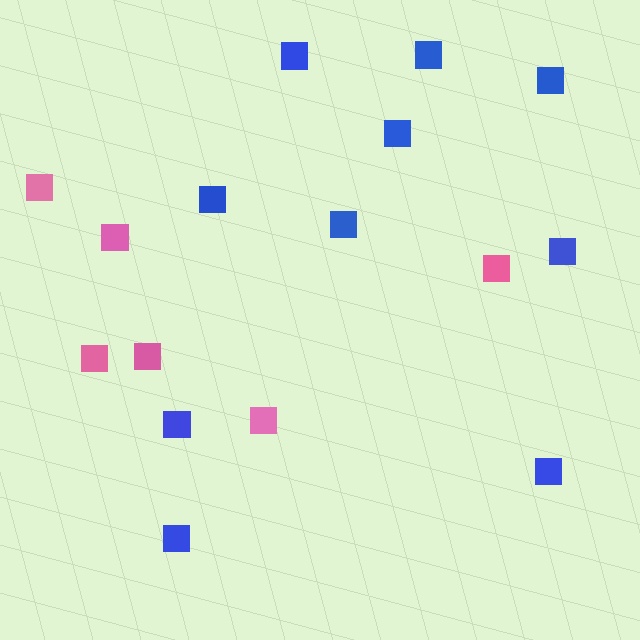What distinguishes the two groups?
There are 2 groups: one group of blue squares (10) and one group of pink squares (6).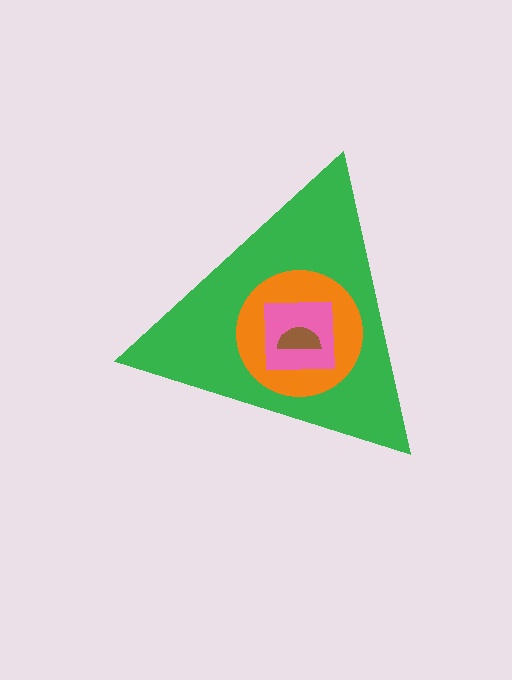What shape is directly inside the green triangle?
The orange circle.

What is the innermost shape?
The brown semicircle.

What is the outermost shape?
The green triangle.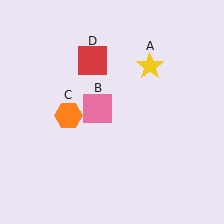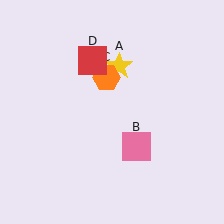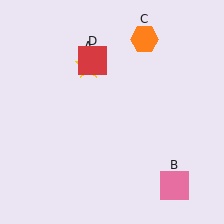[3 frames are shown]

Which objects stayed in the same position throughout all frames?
Red square (object D) remained stationary.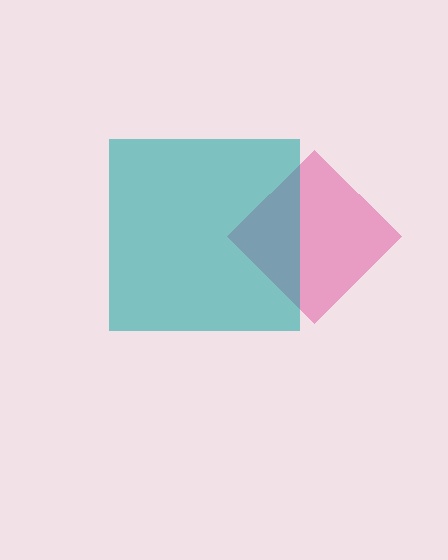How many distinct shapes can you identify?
There are 2 distinct shapes: a pink diamond, a teal square.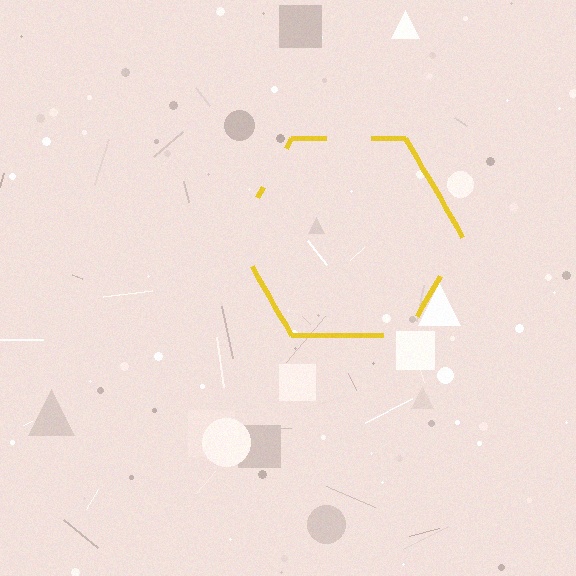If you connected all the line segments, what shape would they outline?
They would outline a hexagon.